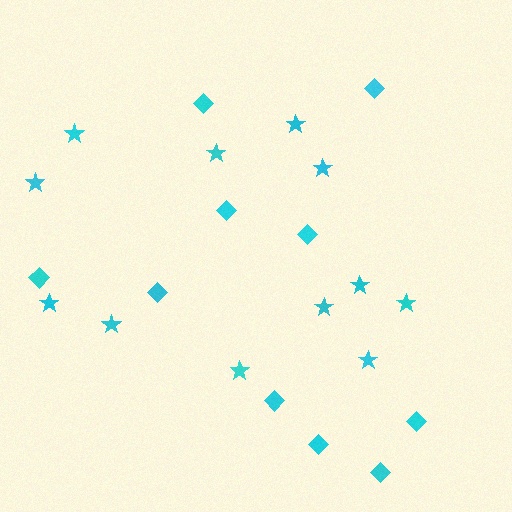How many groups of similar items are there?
There are 2 groups: one group of stars (12) and one group of diamonds (10).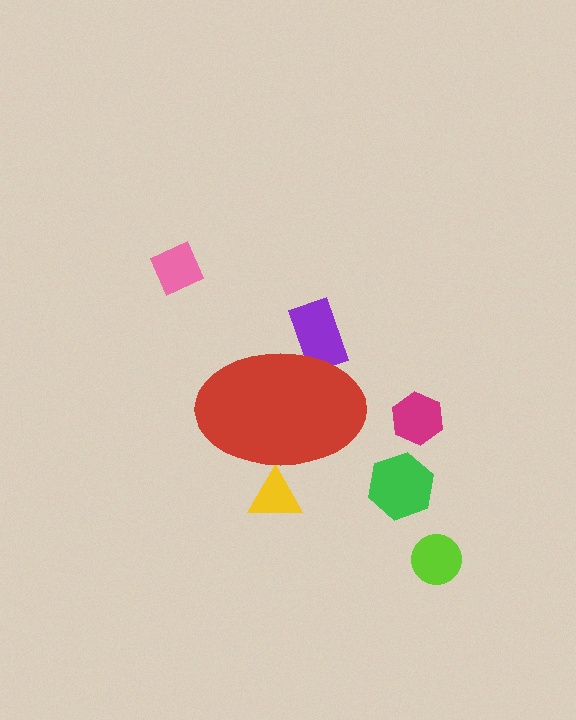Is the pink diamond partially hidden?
No, the pink diamond is fully visible.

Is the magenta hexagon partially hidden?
No, the magenta hexagon is fully visible.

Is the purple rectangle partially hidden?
Yes, the purple rectangle is partially hidden behind the red ellipse.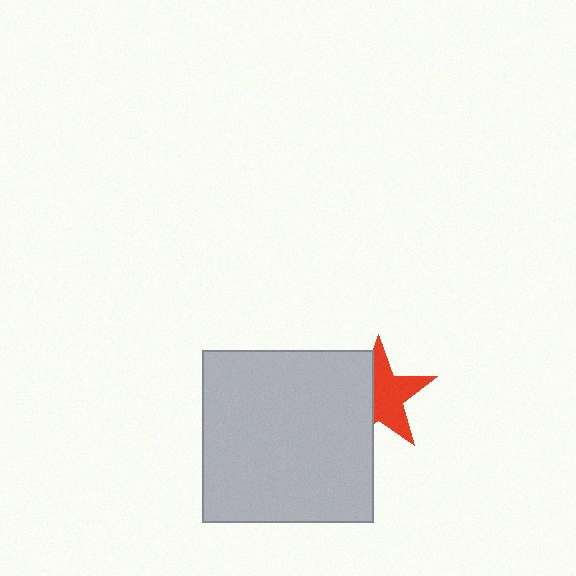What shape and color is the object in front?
The object in front is a light gray square.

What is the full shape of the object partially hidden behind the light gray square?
The partially hidden object is a red star.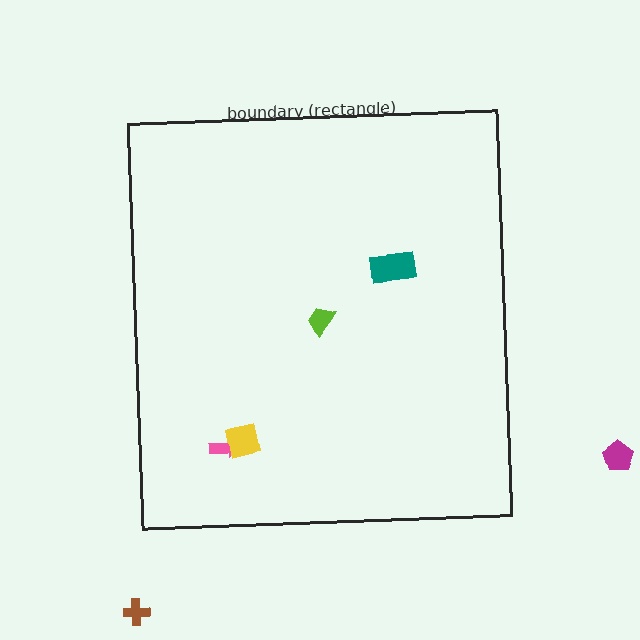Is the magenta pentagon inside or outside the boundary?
Outside.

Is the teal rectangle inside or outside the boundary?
Inside.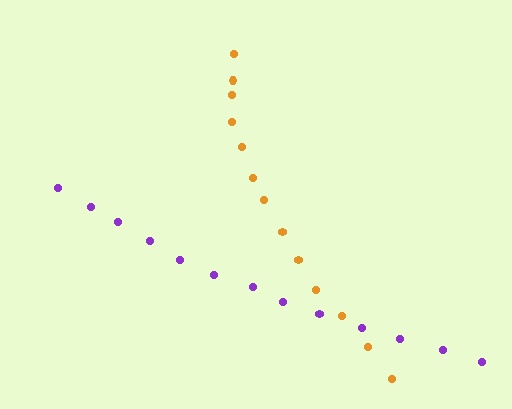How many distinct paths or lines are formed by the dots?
There are 2 distinct paths.